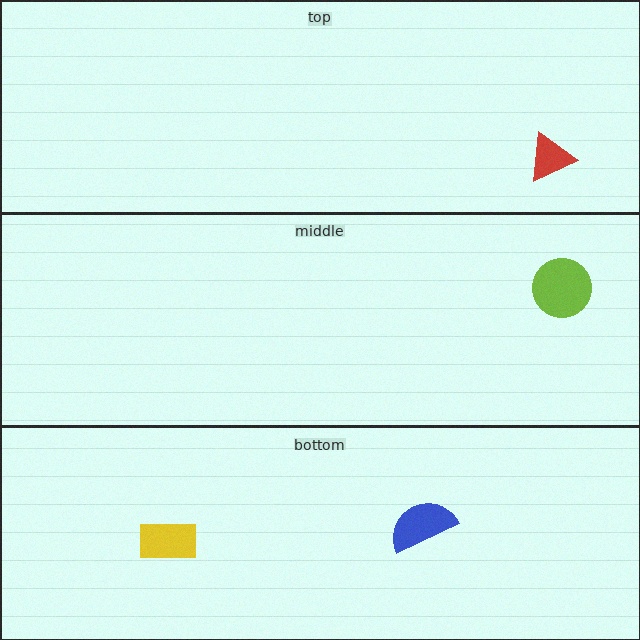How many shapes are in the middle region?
1.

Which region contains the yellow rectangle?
The bottom region.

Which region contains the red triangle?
The top region.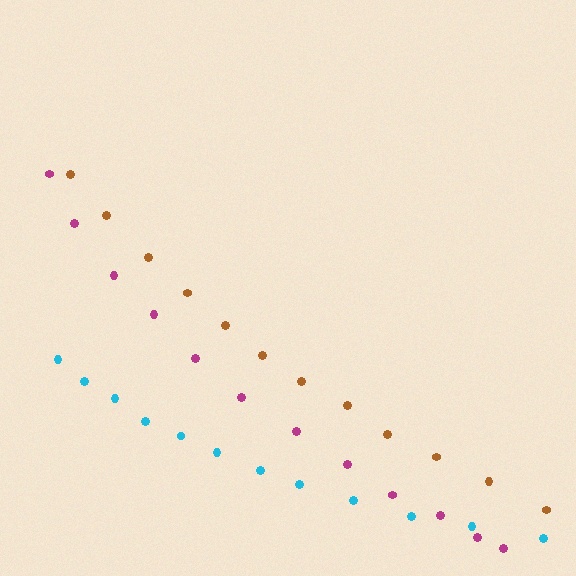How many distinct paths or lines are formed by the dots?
There are 3 distinct paths.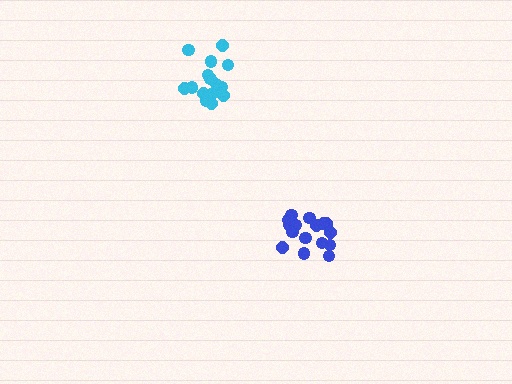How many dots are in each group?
Group 1: 15 dots, Group 2: 16 dots (31 total).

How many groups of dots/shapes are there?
There are 2 groups.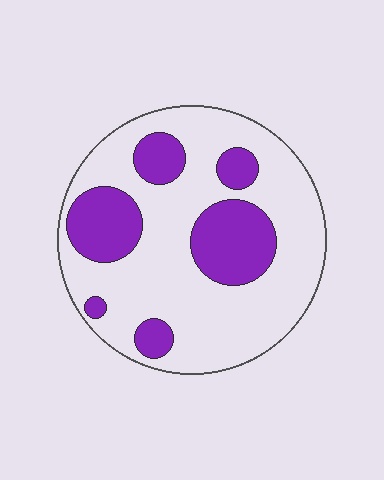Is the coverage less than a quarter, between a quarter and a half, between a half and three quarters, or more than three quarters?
Between a quarter and a half.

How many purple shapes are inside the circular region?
6.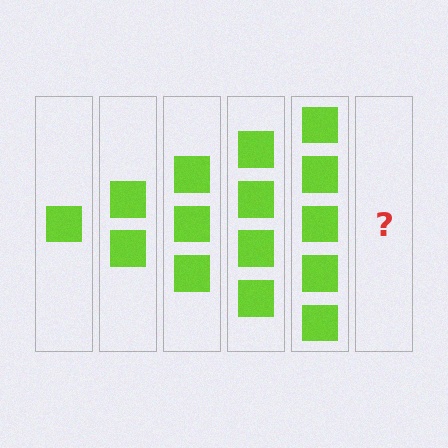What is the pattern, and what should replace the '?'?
The pattern is that each step adds one more square. The '?' should be 6 squares.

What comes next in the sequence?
The next element should be 6 squares.